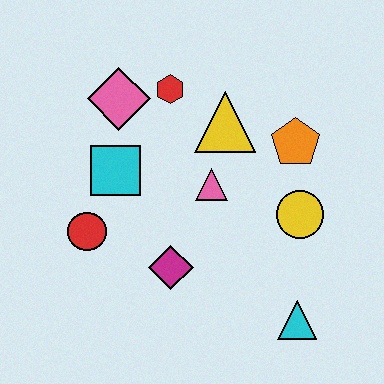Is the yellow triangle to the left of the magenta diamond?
No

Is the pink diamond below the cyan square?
No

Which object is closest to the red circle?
The cyan square is closest to the red circle.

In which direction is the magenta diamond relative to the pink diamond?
The magenta diamond is below the pink diamond.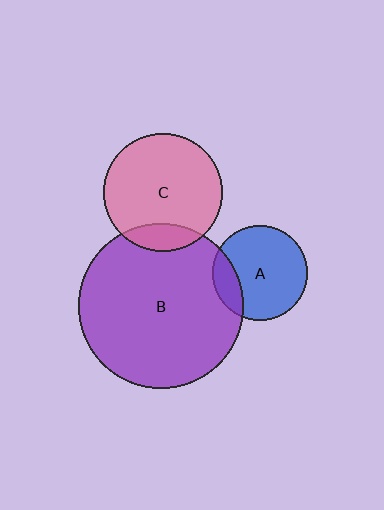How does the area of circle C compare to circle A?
Approximately 1.5 times.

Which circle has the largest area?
Circle B (purple).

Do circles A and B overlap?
Yes.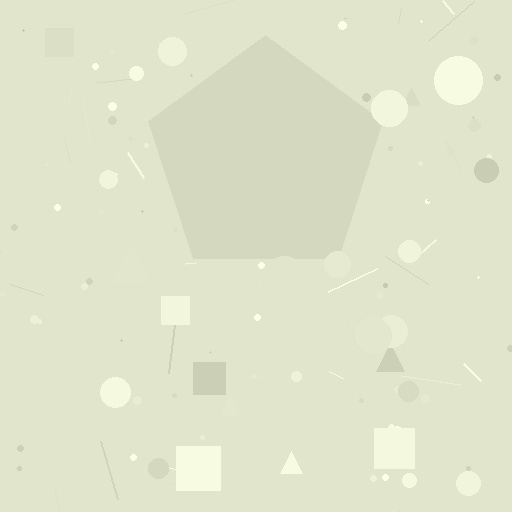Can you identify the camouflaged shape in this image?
The camouflaged shape is a pentagon.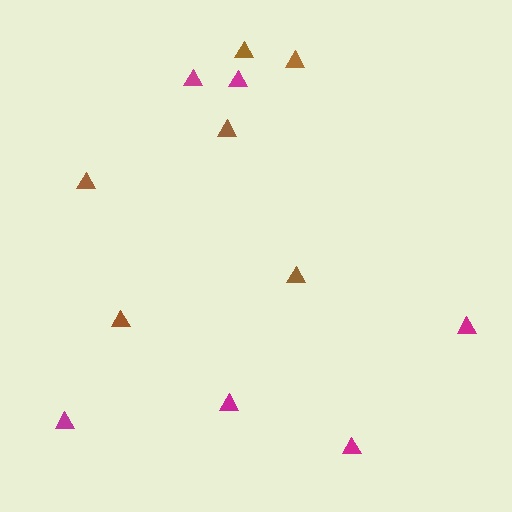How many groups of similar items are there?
There are 2 groups: one group of magenta triangles (6) and one group of brown triangles (6).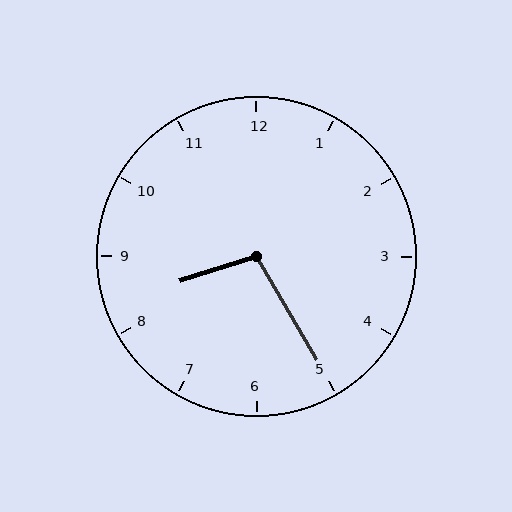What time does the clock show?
8:25.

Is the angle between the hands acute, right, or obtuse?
It is obtuse.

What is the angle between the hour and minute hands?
Approximately 102 degrees.